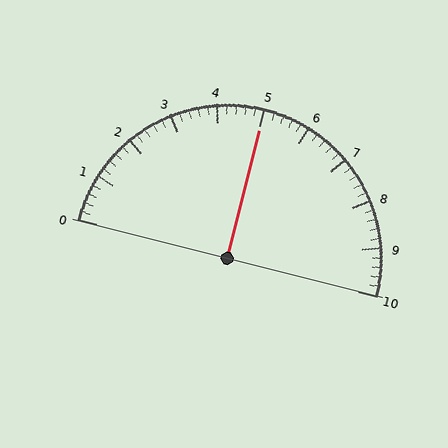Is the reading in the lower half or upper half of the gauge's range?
The reading is in the upper half of the range (0 to 10).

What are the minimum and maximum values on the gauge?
The gauge ranges from 0 to 10.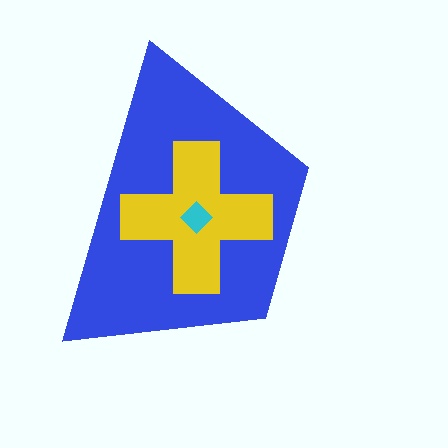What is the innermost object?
The cyan diamond.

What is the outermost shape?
The blue trapezoid.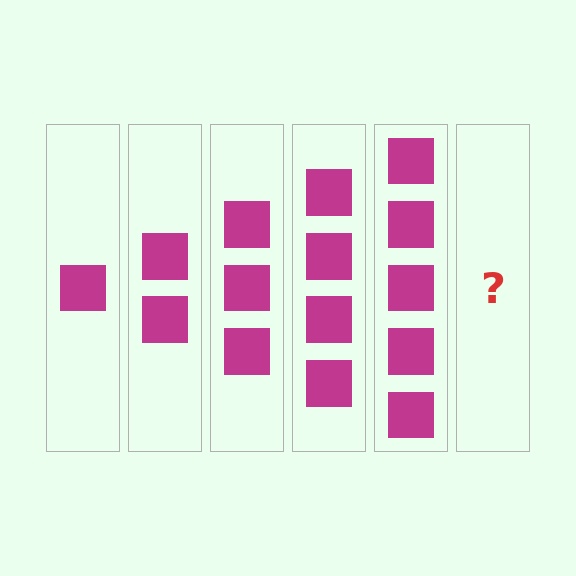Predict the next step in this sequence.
The next step is 6 squares.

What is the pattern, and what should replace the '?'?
The pattern is that each step adds one more square. The '?' should be 6 squares.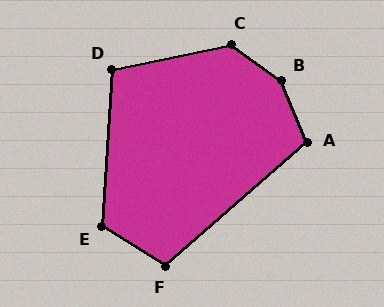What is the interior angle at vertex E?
Approximately 118 degrees (obtuse).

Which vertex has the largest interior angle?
B, at approximately 148 degrees.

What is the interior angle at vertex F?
Approximately 107 degrees (obtuse).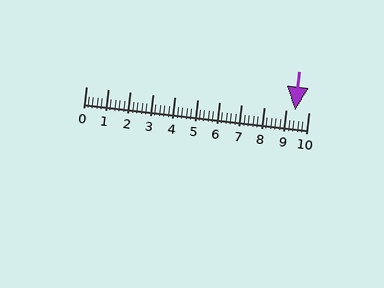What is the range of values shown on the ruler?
The ruler shows values from 0 to 10.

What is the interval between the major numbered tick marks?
The major tick marks are spaced 1 units apart.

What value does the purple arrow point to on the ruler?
The purple arrow points to approximately 9.4.